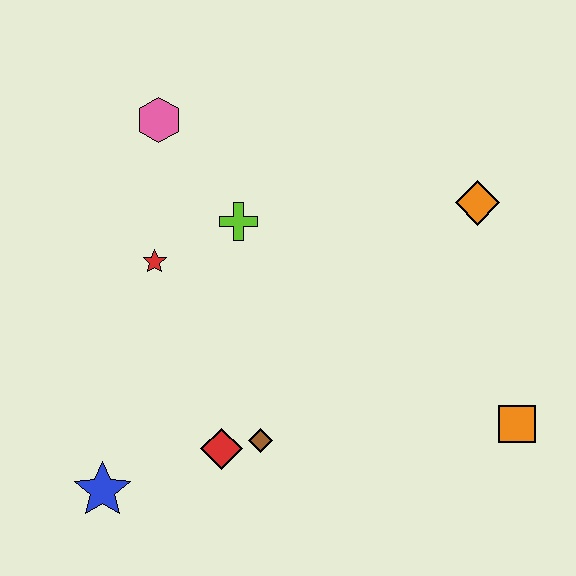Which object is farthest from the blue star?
The orange diamond is farthest from the blue star.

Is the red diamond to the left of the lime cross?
Yes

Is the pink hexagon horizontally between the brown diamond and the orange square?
No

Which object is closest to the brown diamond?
The red diamond is closest to the brown diamond.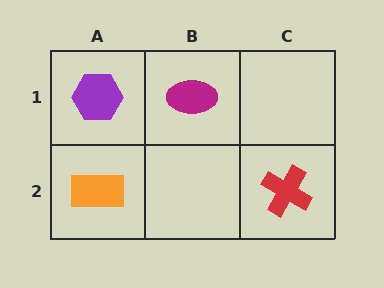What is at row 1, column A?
A purple hexagon.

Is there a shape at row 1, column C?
No, that cell is empty.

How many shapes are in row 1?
2 shapes.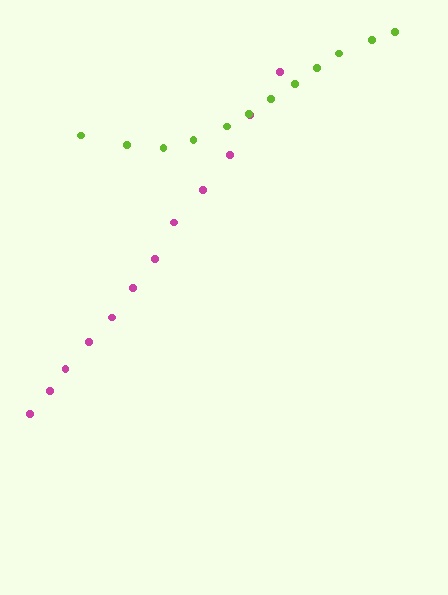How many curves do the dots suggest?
There are 2 distinct paths.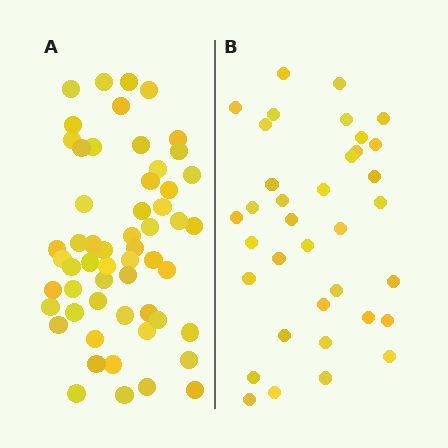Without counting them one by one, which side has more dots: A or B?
Region A (the left region) has more dots.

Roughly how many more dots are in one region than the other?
Region A has approximately 20 more dots than region B.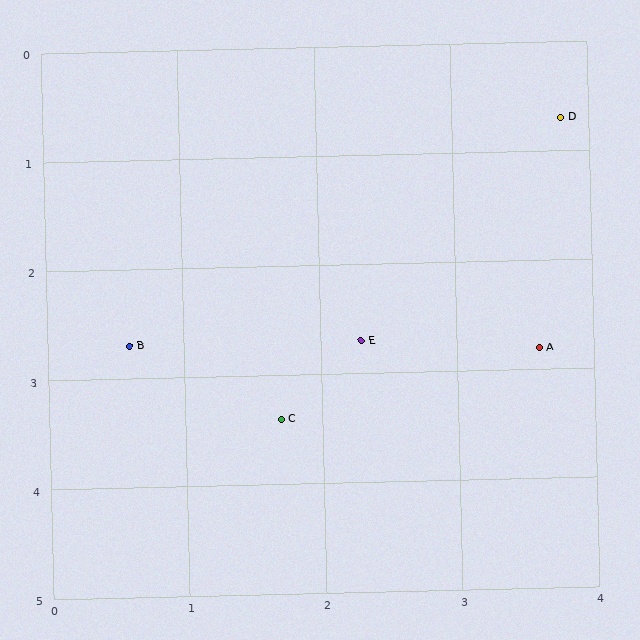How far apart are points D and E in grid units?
Points D and E are about 2.5 grid units apart.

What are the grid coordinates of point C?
Point C is at approximately (1.7, 3.4).